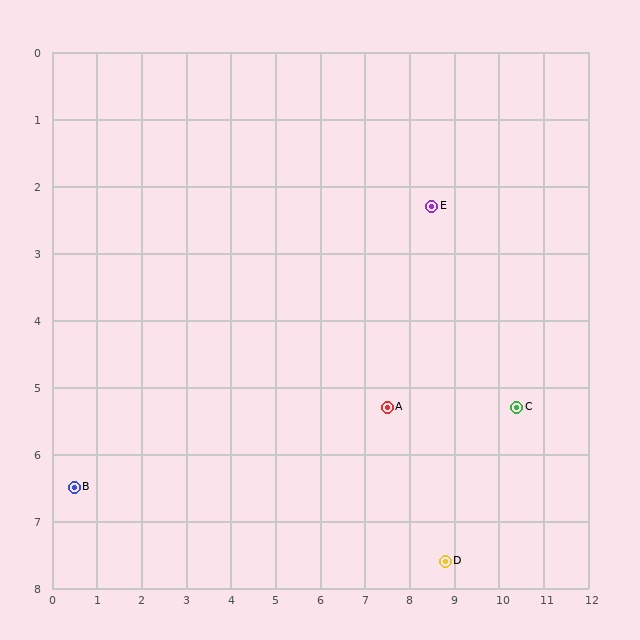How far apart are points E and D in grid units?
Points E and D are about 5.3 grid units apart.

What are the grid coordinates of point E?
Point E is at approximately (8.5, 2.3).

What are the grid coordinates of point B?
Point B is at approximately (0.5, 6.5).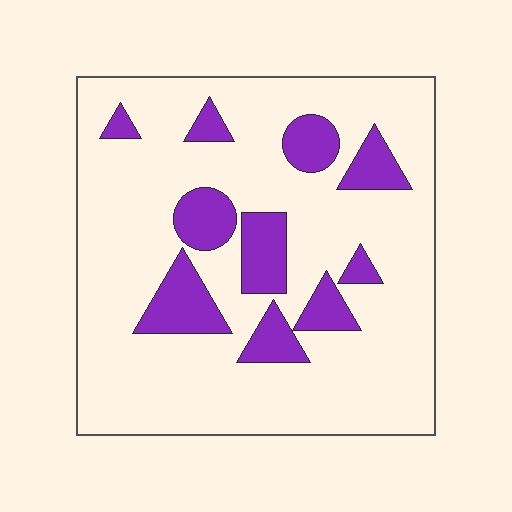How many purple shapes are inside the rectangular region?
10.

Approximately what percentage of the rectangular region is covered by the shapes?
Approximately 20%.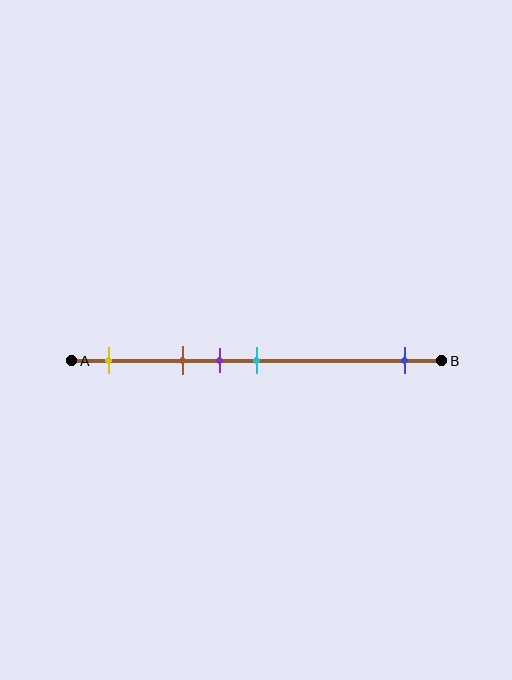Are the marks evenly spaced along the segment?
No, the marks are not evenly spaced.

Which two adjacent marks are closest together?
The purple and cyan marks are the closest adjacent pair.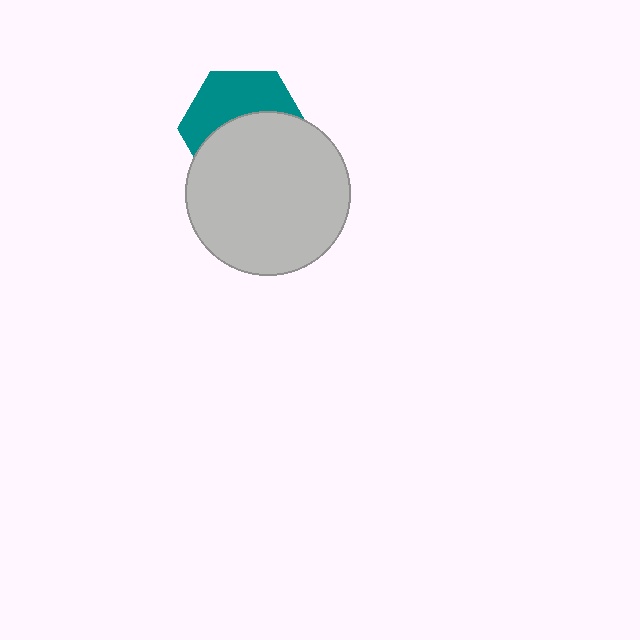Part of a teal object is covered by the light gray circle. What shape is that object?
It is a hexagon.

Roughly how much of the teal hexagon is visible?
A small part of it is visible (roughly 44%).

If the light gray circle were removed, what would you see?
You would see the complete teal hexagon.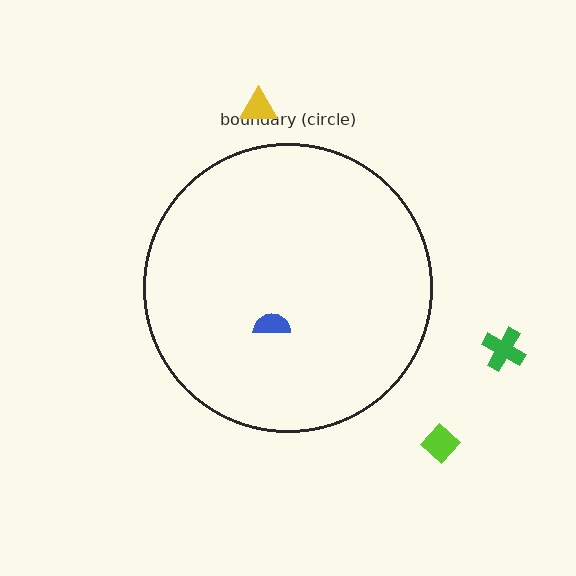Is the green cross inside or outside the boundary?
Outside.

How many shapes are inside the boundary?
1 inside, 3 outside.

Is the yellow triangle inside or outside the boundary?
Outside.